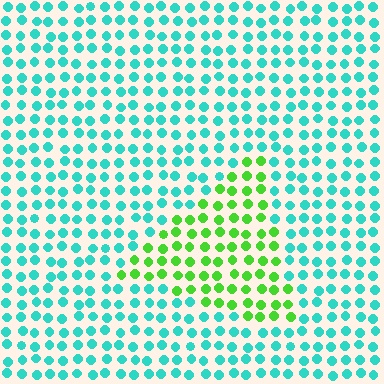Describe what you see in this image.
The image is filled with small cyan elements in a uniform arrangement. A triangle-shaped region is visible where the elements are tinted to a slightly different hue, forming a subtle color boundary.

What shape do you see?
I see a triangle.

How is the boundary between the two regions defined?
The boundary is defined purely by a slight shift in hue (about 61 degrees). Spacing, size, and orientation are identical on both sides.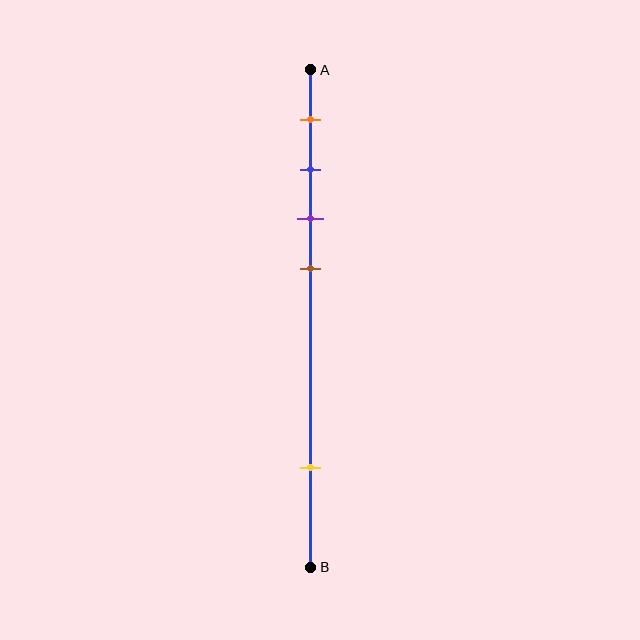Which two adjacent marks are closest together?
The blue and purple marks are the closest adjacent pair.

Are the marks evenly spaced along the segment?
No, the marks are not evenly spaced.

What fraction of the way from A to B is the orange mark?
The orange mark is approximately 10% (0.1) of the way from A to B.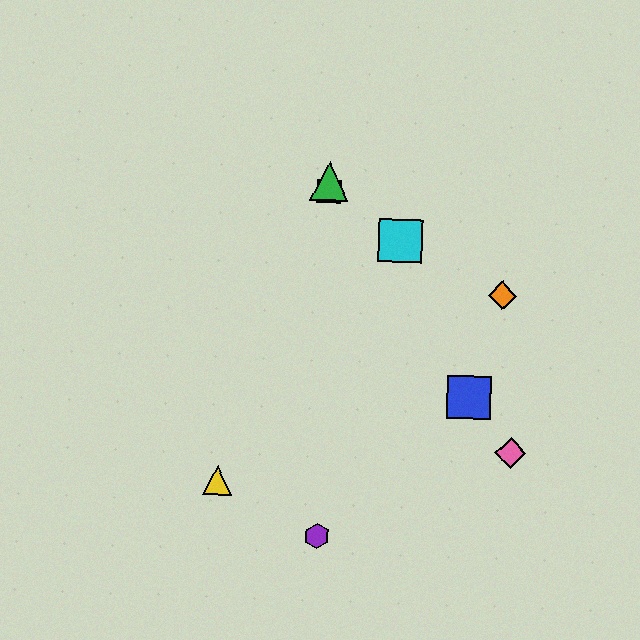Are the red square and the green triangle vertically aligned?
Yes, both are at x≈329.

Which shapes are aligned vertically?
The red square, the green triangle, the purple hexagon are aligned vertically.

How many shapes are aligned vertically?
3 shapes (the red square, the green triangle, the purple hexagon) are aligned vertically.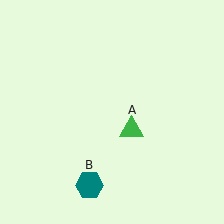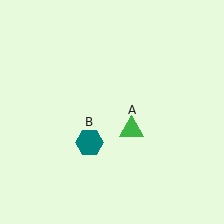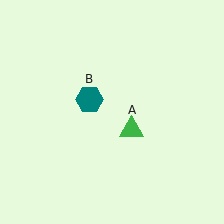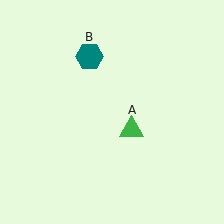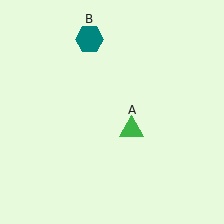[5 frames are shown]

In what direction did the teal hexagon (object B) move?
The teal hexagon (object B) moved up.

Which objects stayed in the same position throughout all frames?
Green triangle (object A) remained stationary.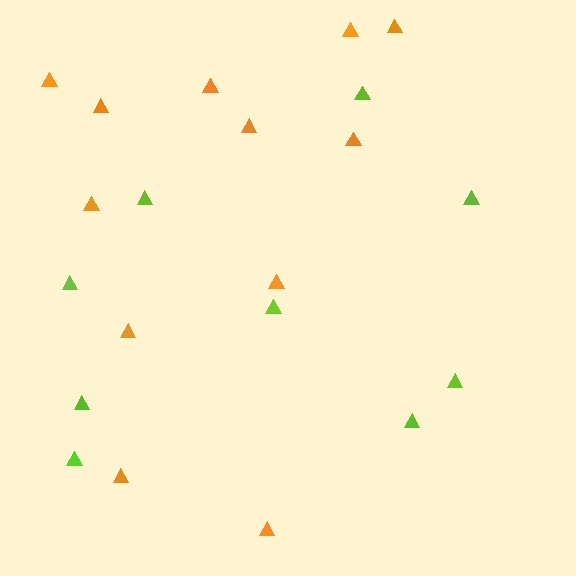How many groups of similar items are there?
There are 2 groups: one group of orange triangles (12) and one group of lime triangles (9).